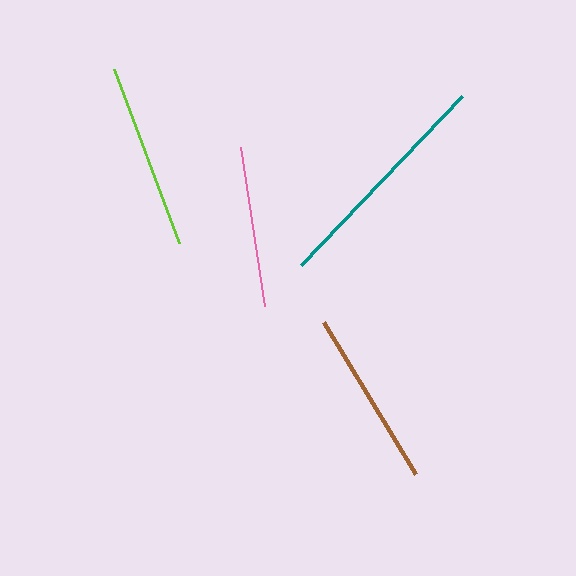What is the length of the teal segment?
The teal segment is approximately 233 pixels long.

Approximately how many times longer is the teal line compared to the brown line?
The teal line is approximately 1.3 times the length of the brown line.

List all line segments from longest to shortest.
From longest to shortest: teal, lime, brown, pink.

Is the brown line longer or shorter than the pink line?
The brown line is longer than the pink line.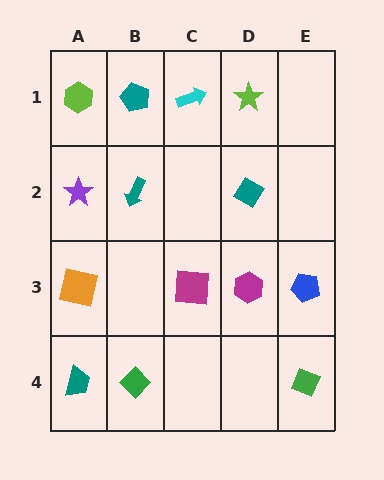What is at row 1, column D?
A lime star.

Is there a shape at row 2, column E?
No, that cell is empty.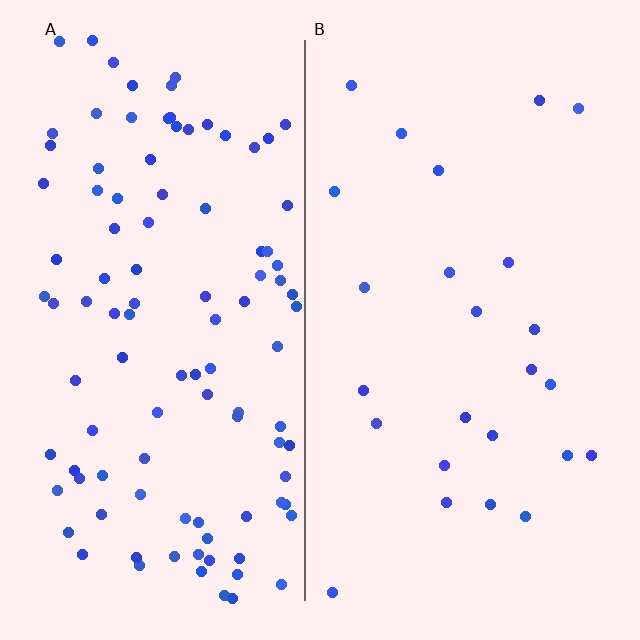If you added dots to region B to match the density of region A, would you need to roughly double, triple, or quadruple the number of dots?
Approximately quadruple.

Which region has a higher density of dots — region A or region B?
A (the left).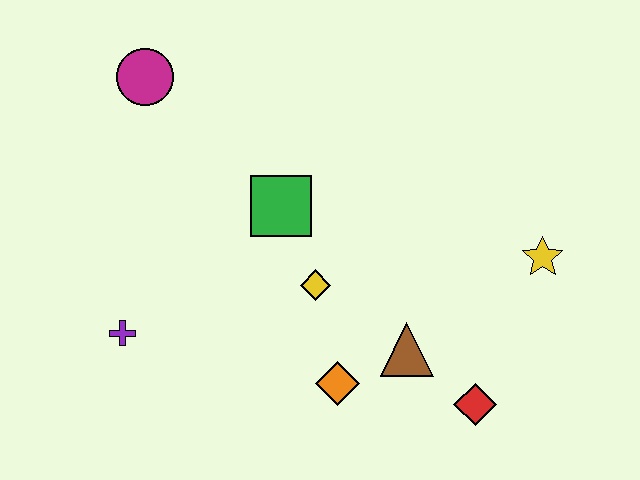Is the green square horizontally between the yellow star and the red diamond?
No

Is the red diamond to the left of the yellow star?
Yes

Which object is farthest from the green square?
The red diamond is farthest from the green square.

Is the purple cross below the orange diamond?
No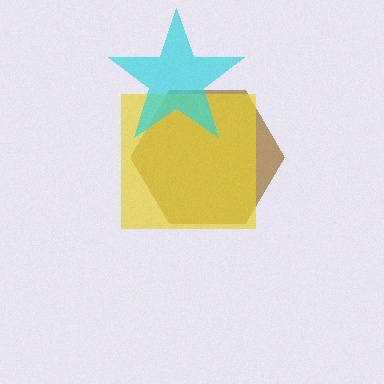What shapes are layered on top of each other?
The layered shapes are: a brown hexagon, a yellow square, a cyan star.